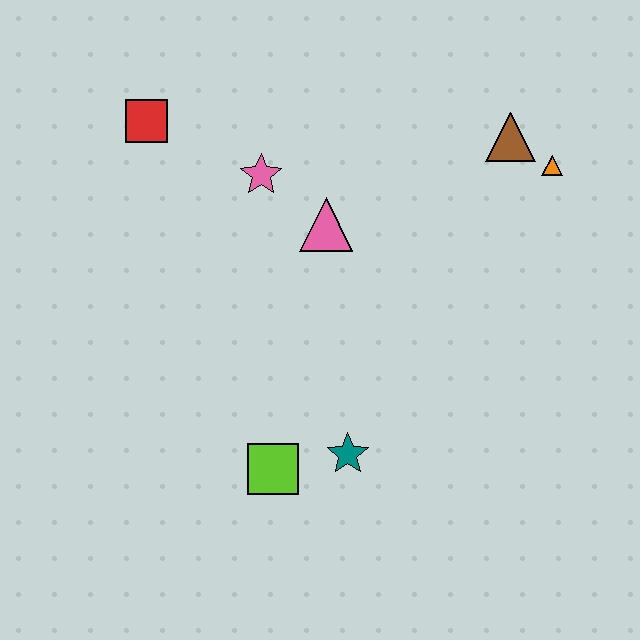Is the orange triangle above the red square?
No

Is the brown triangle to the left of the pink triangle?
No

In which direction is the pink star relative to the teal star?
The pink star is above the teal star.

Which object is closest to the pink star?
The pink triangle is closest to the pink star.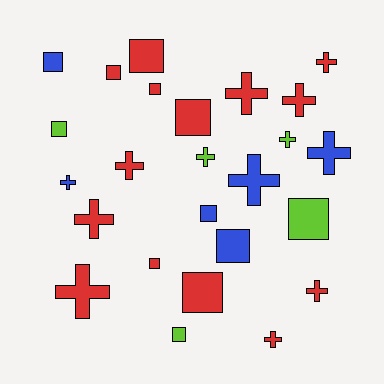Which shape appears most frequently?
Cross, with 13 objects.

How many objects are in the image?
There are 25 objects.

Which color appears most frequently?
Red, with 14 objects.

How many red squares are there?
There are 6 red squares.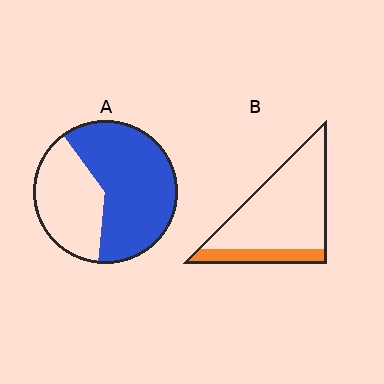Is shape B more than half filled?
No.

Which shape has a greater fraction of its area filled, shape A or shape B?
Shape A.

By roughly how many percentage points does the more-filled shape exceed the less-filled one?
By roughly 40 percentage points (A over B).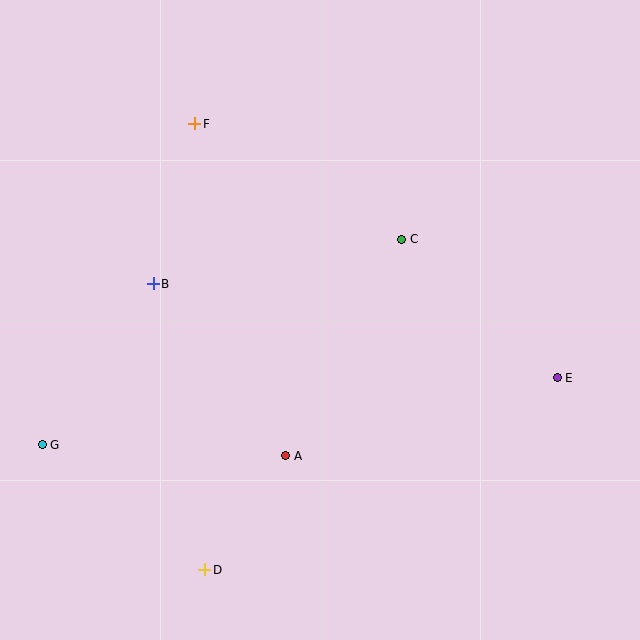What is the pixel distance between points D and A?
The distance between D and A is 140 pixels.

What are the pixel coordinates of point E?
Point E is at (557, 378).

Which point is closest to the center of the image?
Point C at (402, 239) is closest to the center.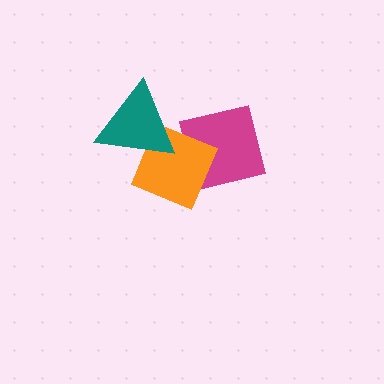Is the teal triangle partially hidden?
No, no other shape covers it.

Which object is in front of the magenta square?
The orange diamond is in front of the magenta square.